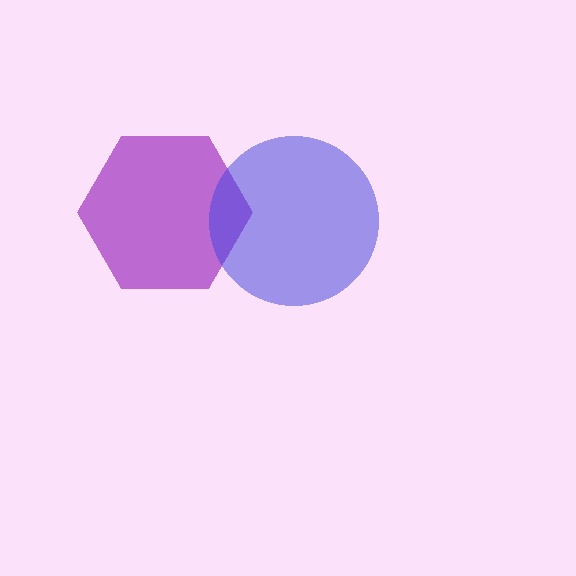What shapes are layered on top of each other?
The layered shapes are: a purple hexagon, a blue circle.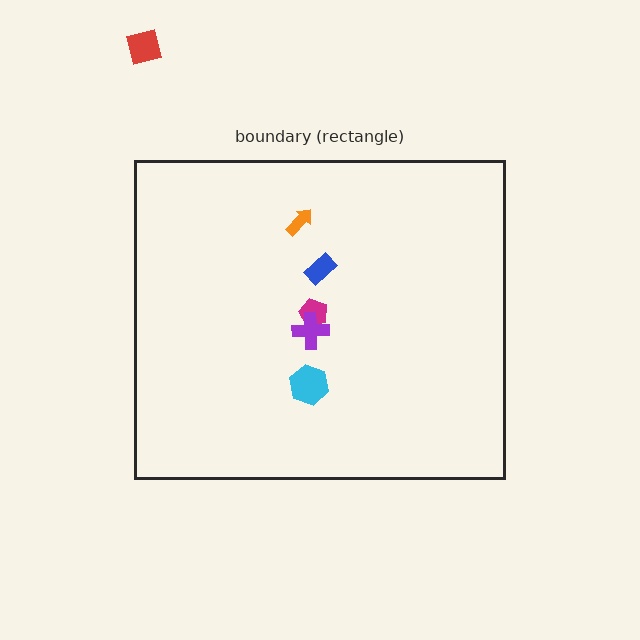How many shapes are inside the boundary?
5 inside, 1 outside.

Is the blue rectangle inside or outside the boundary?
Inside.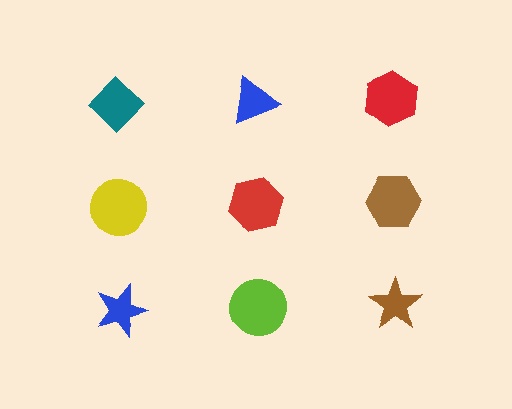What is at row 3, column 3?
A brown star.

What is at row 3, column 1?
A blue star.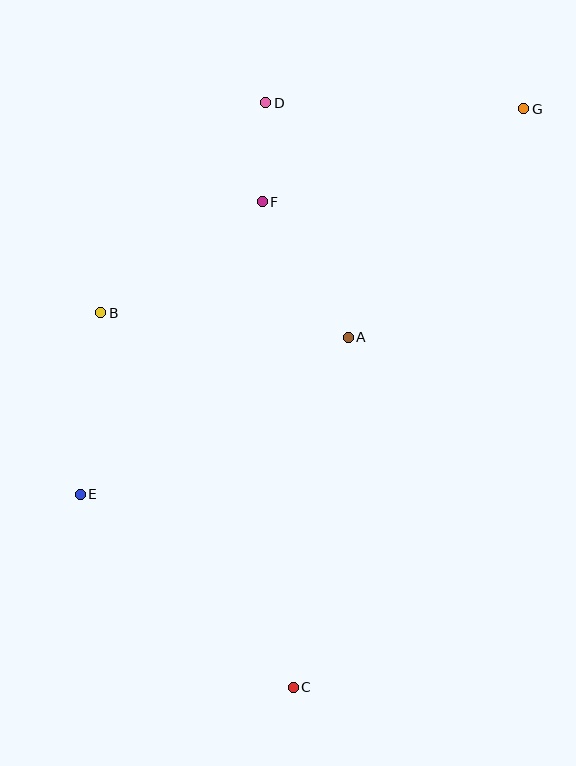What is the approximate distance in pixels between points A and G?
The distance between A and G is approximately 288 pixels.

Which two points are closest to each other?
Points D and F are closest to each other.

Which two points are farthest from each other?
Points C and G are farthest from each other.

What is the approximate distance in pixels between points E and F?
The distance between E and F is approximately 344 pixels.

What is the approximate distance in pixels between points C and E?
The distance between C and E is approximately 287 pixels.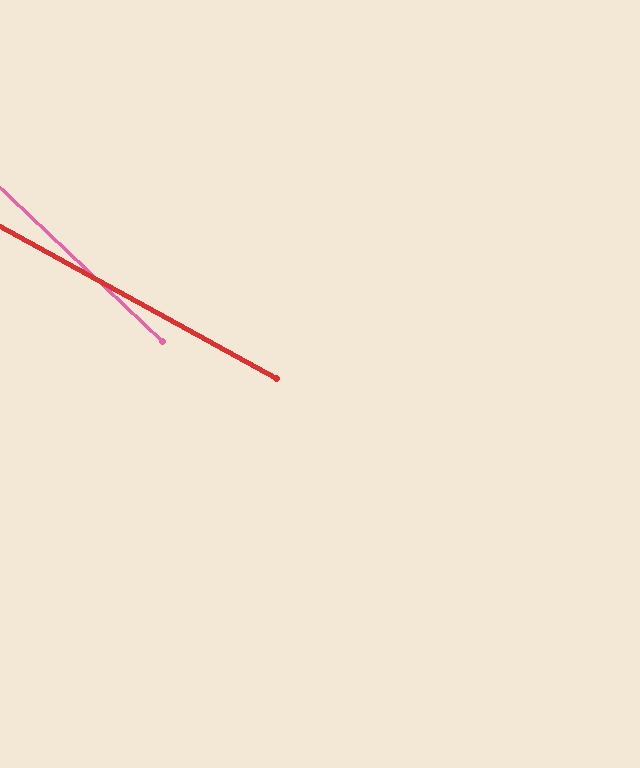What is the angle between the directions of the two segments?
Approximately 14 degrees.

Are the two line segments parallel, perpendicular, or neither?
Neither parallel nor perpendicular — they differ by about 14°.